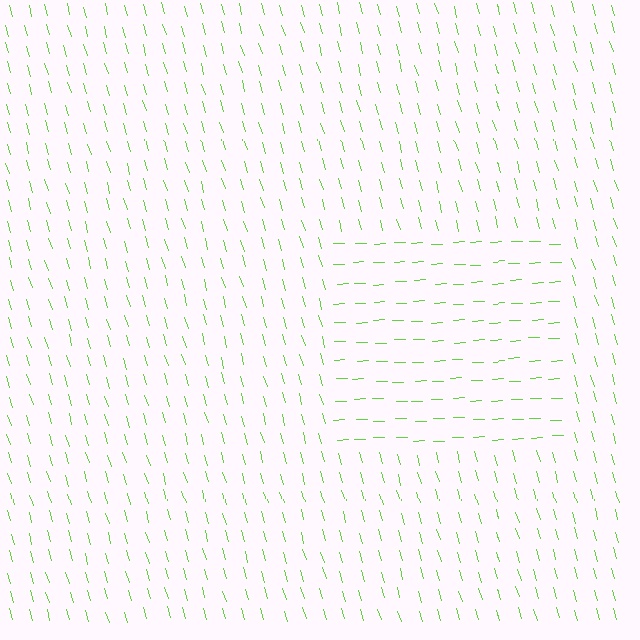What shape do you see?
I see a rectangle.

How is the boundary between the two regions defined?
The boundary is defined purely by a change in line orientation (approximately 77 degrees difference). All lines are the same color and thickness.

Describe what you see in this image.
The image is filled with small lime line segments. A rectangle region in the image has lines oriented differently from the surrounding lines, creating a visible texture boundary.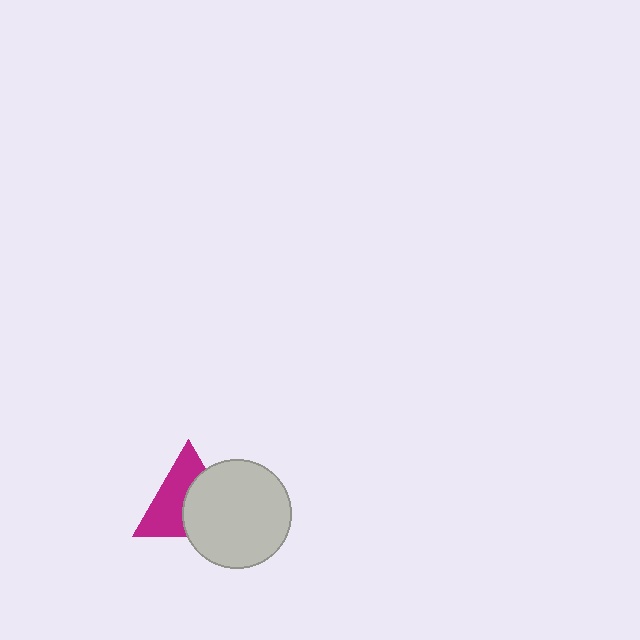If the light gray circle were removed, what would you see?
You would see the complete magenta triangle.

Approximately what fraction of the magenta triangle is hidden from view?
Roughly 47% of the magenta triangle is hidden behind the light gray circle.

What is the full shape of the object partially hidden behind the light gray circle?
The partially hidden object is a magenta triangle.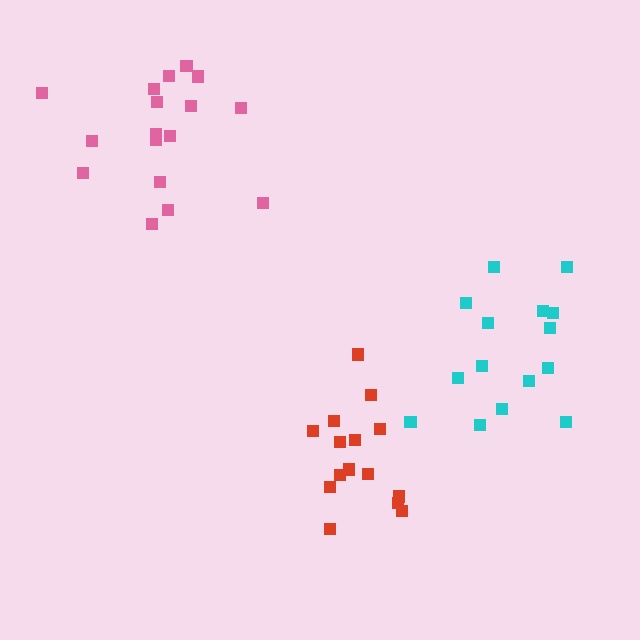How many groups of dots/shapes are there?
There are 3 groups.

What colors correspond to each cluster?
The clusters are colored: red, pink, cyan.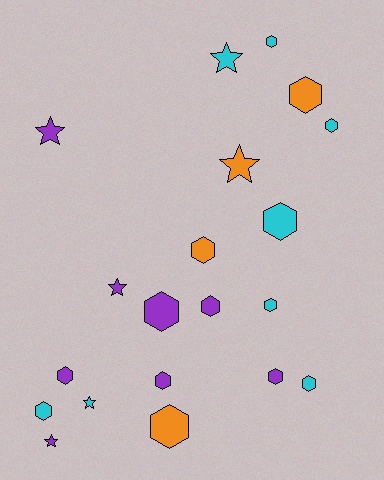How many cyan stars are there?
There are 2 cyan stars.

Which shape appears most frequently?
Hexagon, with 14 objects.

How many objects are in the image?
There are 20 objects.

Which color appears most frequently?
Purple, with 8 objects.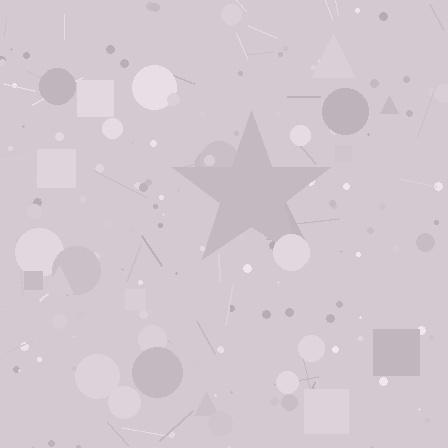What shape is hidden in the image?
A star is hidden in the image.